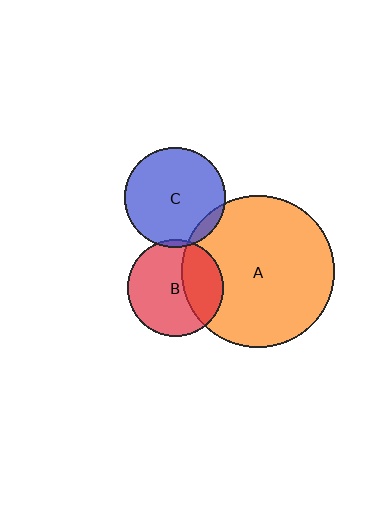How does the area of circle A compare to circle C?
Approximately 2.3 times.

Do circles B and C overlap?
Yes.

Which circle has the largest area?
Circle A (orange).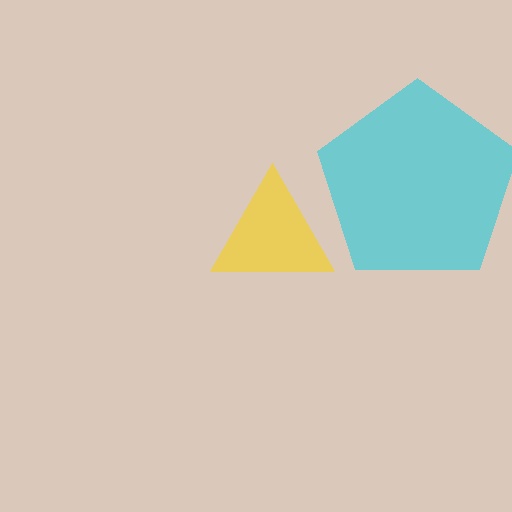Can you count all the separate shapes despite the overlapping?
Yes, there are 2 separate shapes.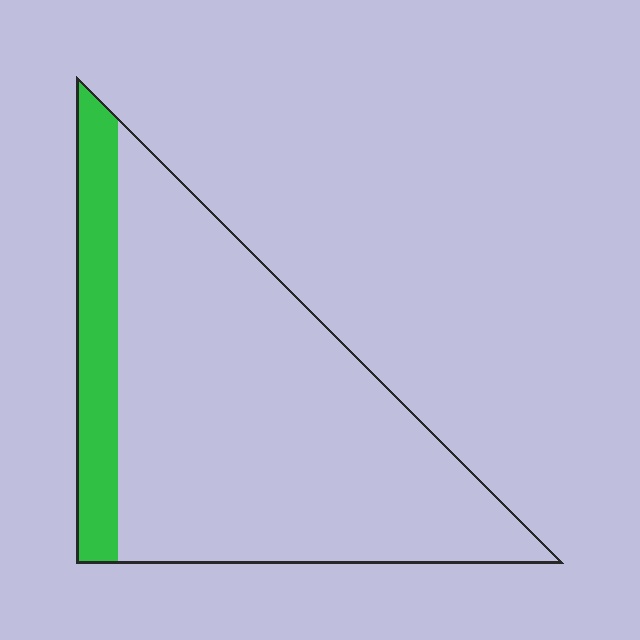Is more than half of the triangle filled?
No.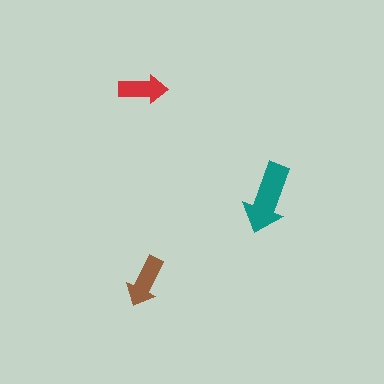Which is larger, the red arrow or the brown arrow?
The brown one.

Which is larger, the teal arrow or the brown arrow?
The teal one.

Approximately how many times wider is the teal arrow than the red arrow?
About 1.5 times wider.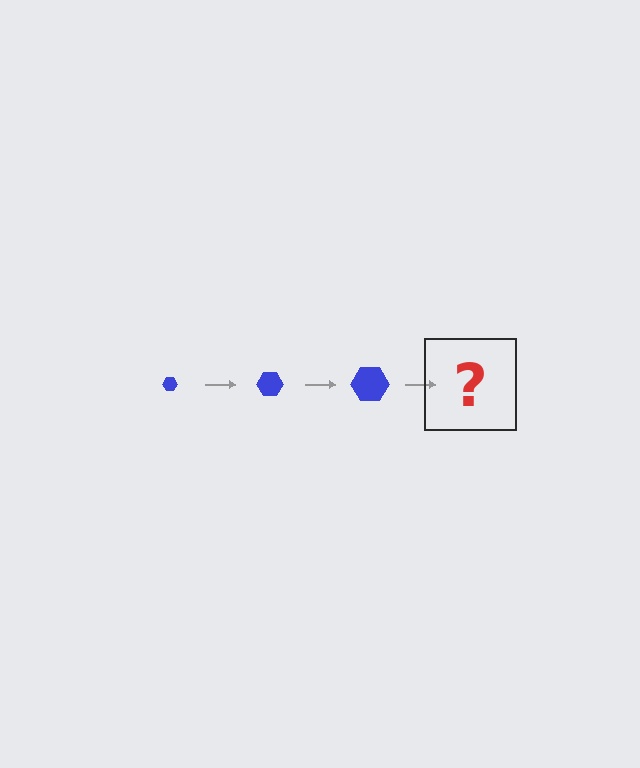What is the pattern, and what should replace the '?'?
The pattern is that the hexagon gets progressively larger each step. The '?' should be a blue hexagon, larger than the previous one.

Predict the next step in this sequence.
The next step is a blue hexagon, larger than the previous one.